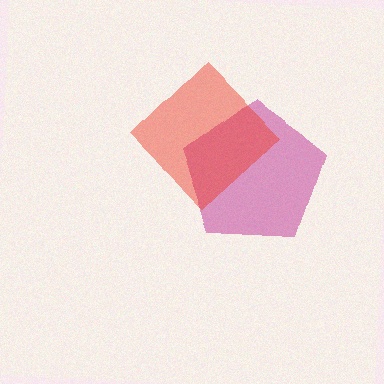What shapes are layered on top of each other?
The layered shapes are: a magenta pentagon, a red diamond.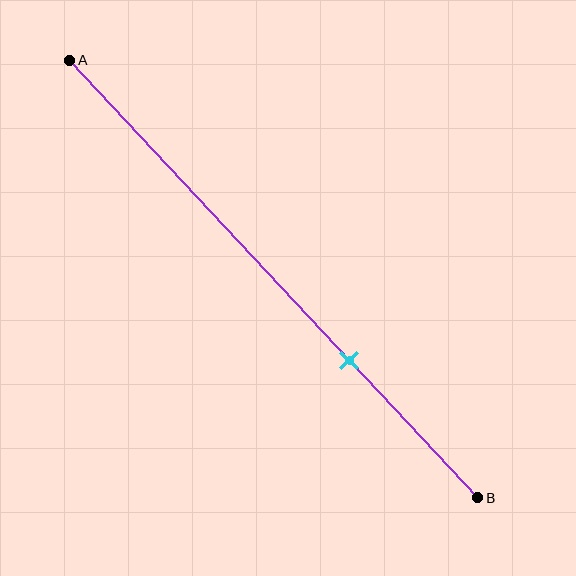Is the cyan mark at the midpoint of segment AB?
No, the mark is at about 70% from A, not at the 50% midpoint.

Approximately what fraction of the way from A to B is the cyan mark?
The cyan mark is approximately 70% of the way from A to B.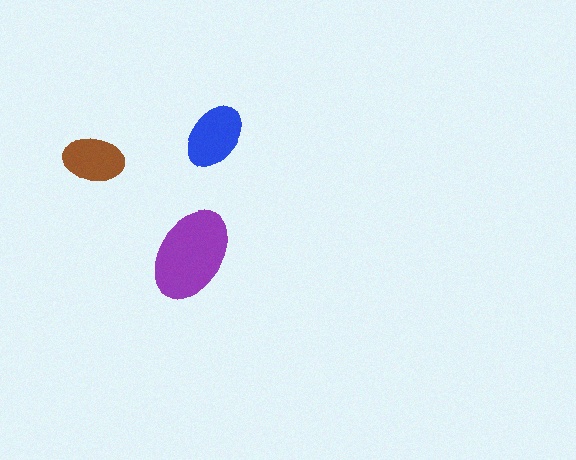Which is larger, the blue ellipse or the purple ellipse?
The purple one.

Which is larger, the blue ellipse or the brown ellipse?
The blue one.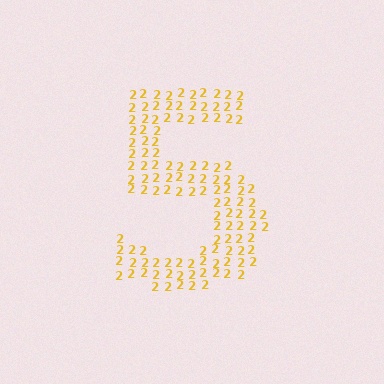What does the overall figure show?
The overall figure shows the digit 5.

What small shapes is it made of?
It is made of small digit 2's.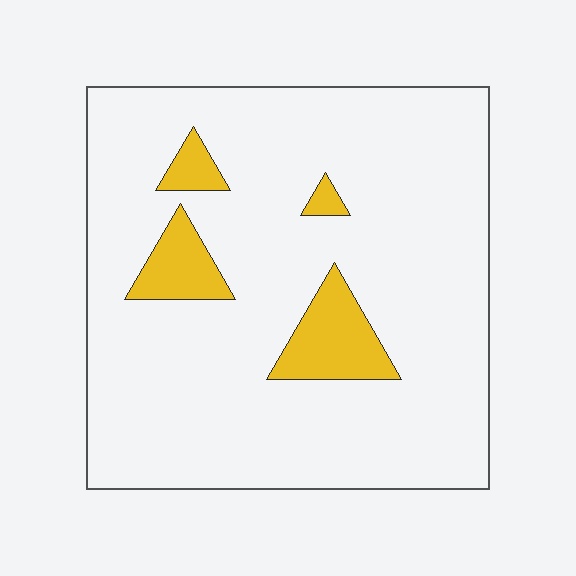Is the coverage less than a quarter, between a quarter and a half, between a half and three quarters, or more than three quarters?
Less than a quarter.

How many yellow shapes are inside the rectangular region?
4.